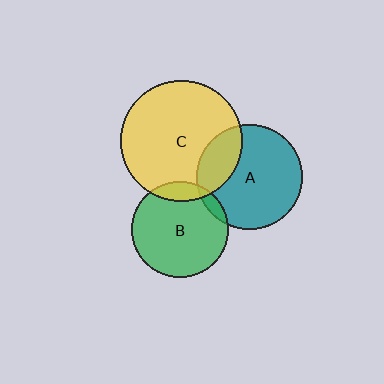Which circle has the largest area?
Circle C (yellow).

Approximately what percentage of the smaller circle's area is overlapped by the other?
Approximately 10%.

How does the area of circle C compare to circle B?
Approximately 1.6 times.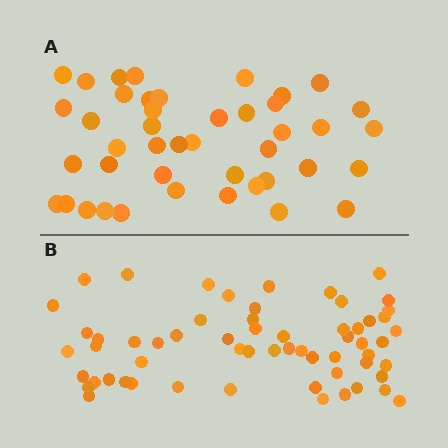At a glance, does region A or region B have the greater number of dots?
Region B (the bottom region) has more dots.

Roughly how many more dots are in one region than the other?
Region B has approximately 15 more dots than region A.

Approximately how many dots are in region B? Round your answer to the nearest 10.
About 60 dots.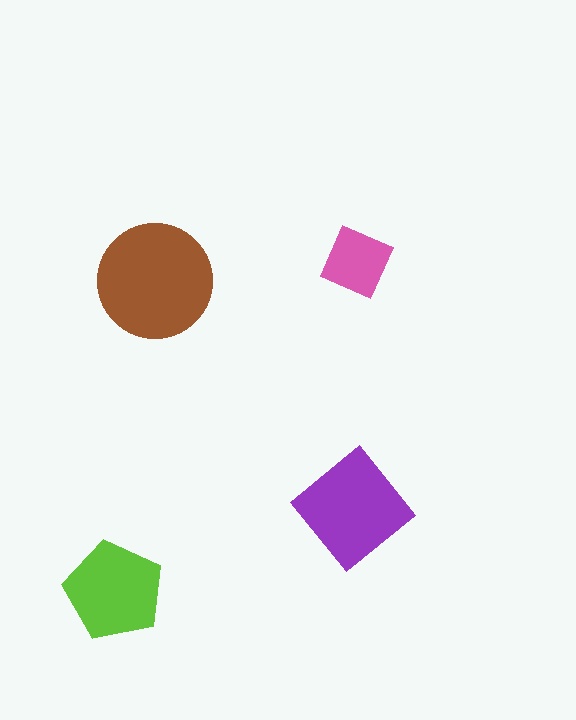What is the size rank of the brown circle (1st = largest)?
1st.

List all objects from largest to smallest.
The brown circle, the purple diamond, the lime pentagon, the pink diamond.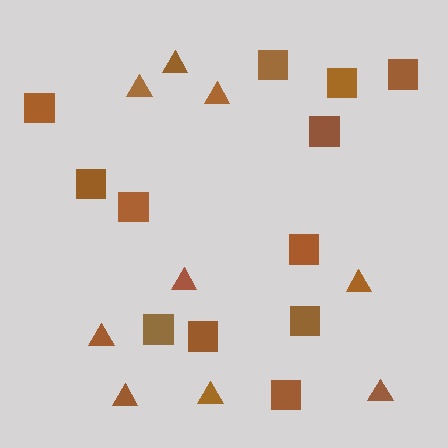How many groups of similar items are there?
There are 2 groups: one group of squares (12) and one group of triangles (9).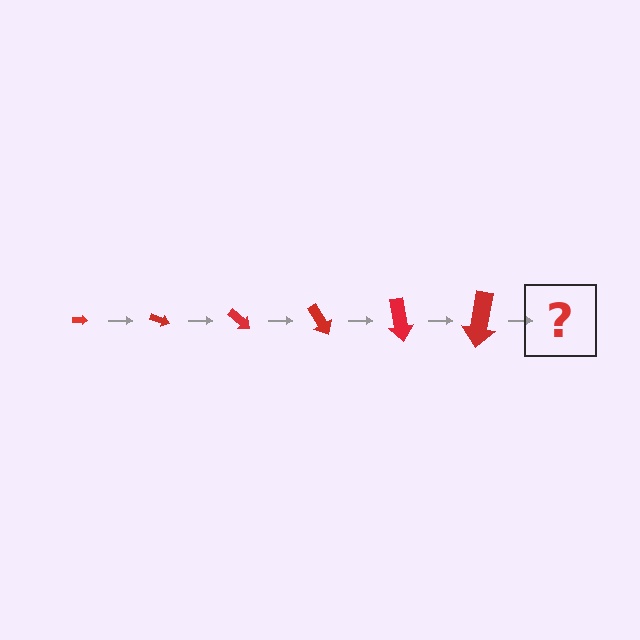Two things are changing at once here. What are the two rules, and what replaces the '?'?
The two rules are that the arrow grows larger each step and it rotates 20 degrees each step. The '?' should be an arrow, larger than the previous one and rotated 120 degrees from the start.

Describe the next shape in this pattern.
It should be an arrow, larger than the previous one and rotated 120 degrees from the start.